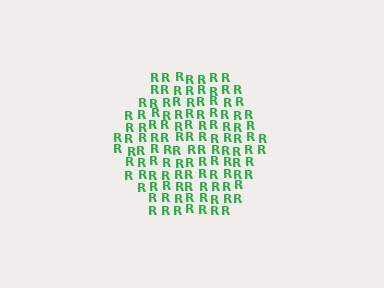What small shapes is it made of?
It is made of small letter R's.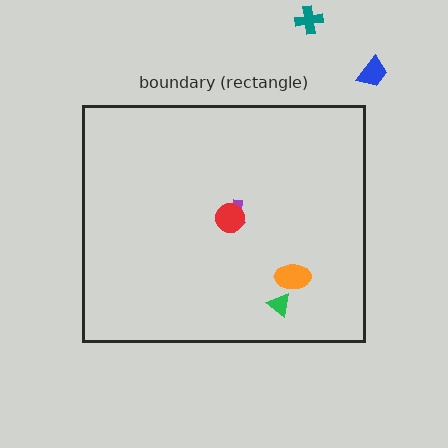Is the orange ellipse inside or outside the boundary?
Inside.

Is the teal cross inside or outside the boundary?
Outside.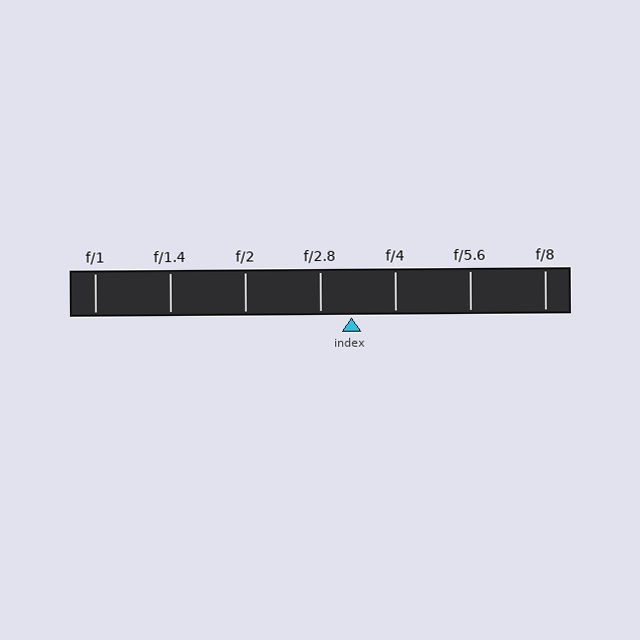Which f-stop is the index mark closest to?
The index mark is closest to f/2.8.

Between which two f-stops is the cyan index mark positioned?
The index mark is between f/2.8 and f/4.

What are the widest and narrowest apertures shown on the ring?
The widest aperture shown is f/1 and the narrowest is f/8.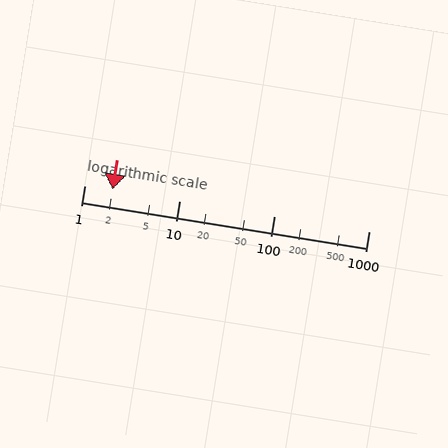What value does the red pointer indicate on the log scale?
The pointer indicates approximately 2.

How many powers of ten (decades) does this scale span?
The scale spans 3 decades, from 1 to 1000.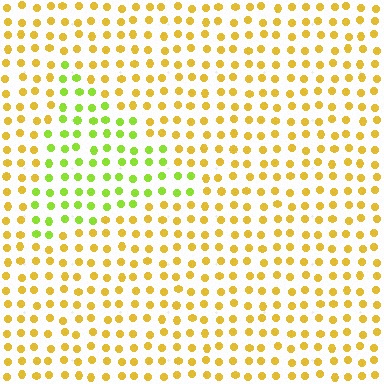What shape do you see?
I see a triangle.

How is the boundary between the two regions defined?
The boundary is defined purely by a slight shift in hue (about 43 degrees). Spacing, size, and orientation are identical on both sides.